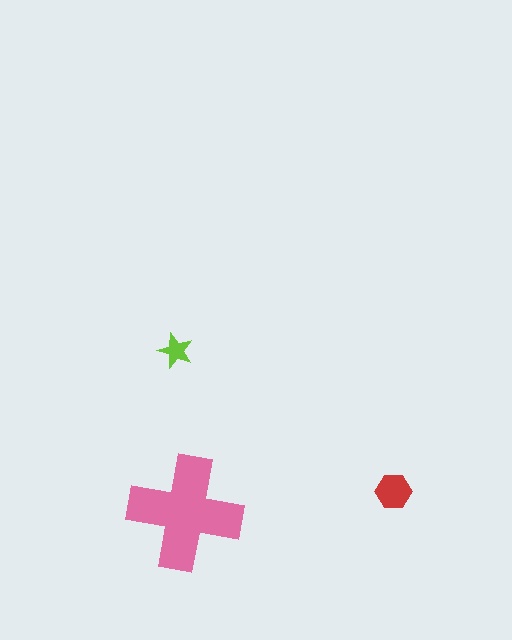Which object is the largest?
The pink cross.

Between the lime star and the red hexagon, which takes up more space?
The red hexagon.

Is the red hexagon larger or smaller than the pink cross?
Smaller.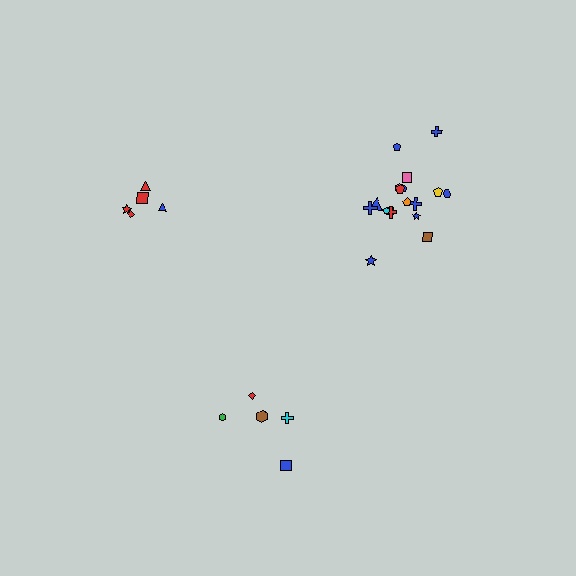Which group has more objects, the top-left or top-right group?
The top-right group.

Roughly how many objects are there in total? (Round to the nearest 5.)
Roughly 30 objects in total.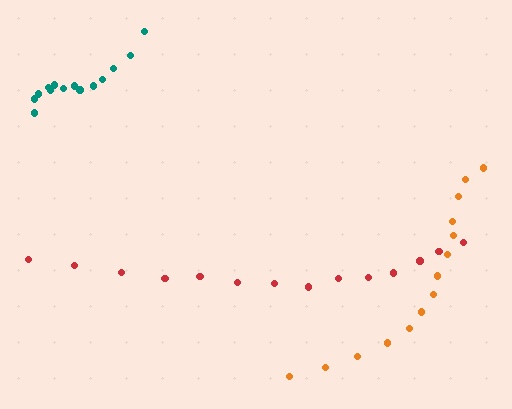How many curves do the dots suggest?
There are 3 distinct paths.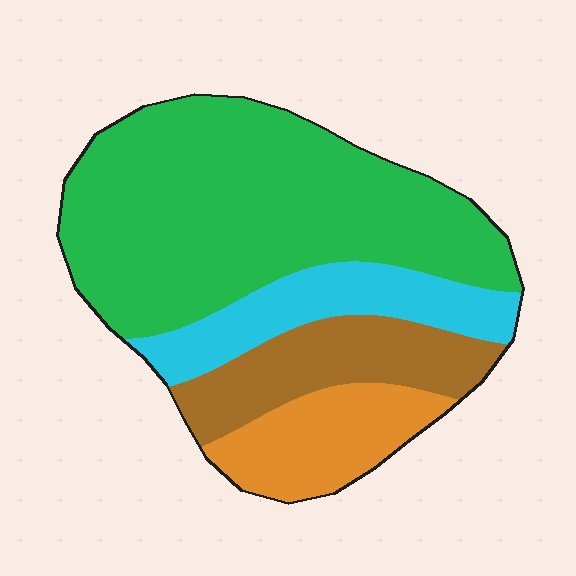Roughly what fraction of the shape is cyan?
Cyan takes up about one sixth (1/6) of the shape.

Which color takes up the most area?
Green, at roughly 55%.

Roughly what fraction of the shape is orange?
Orange covers around 15% of the shape.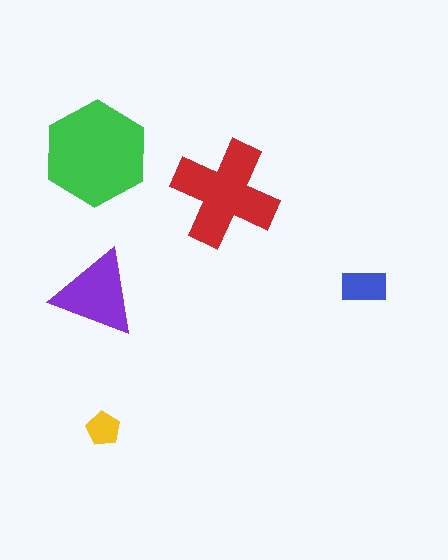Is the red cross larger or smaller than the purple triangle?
Larger.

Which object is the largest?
The green hexagon.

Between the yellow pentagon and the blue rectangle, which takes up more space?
The blue rectangle.